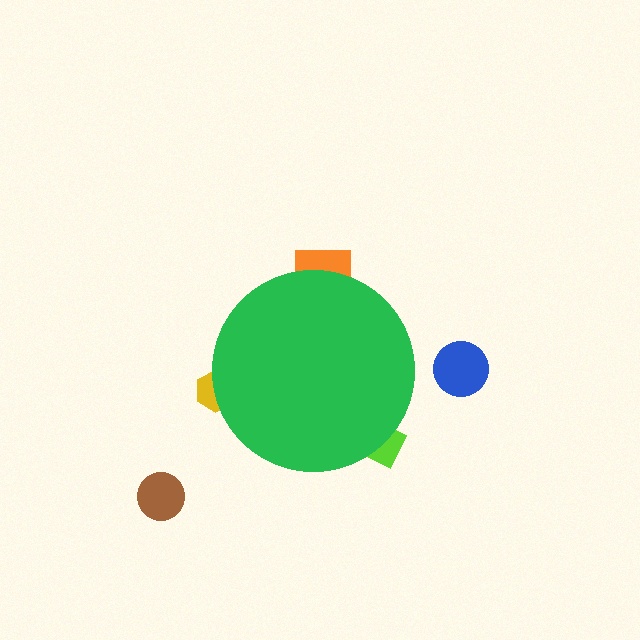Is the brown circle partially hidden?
No, the brown circle is fully visible.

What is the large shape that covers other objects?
A green circle.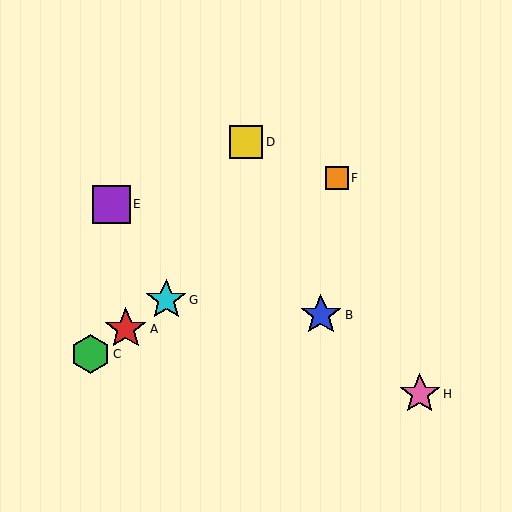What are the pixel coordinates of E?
Object E is at (111, 204).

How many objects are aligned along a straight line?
4 objects (A, C, F, G) are aligned along a straight line.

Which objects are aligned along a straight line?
Objects A, C, F, G are aligned along a straight line.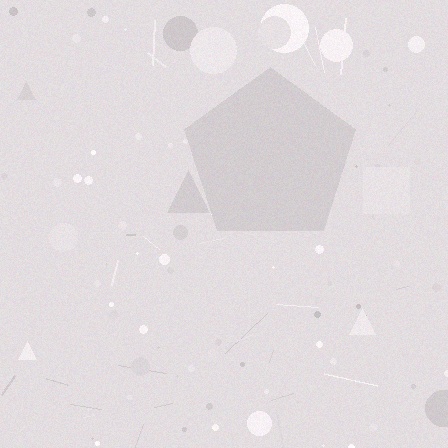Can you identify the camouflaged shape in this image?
The camouflaged shape is a pentagon.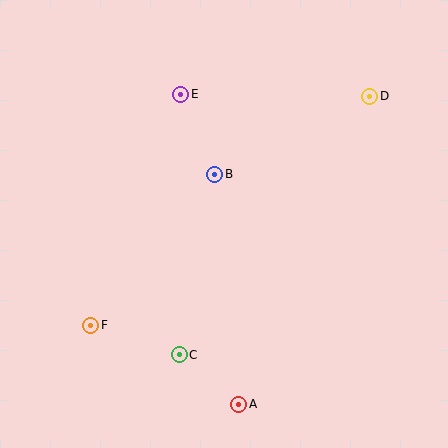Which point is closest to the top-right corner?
Point D is closest to the top-right corner.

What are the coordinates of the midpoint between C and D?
The midpoint between C and D is at (274, 225).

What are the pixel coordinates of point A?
Point A is at (239, 404).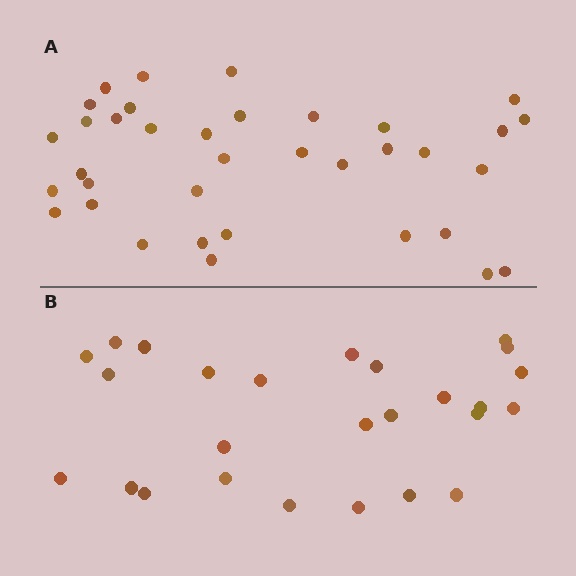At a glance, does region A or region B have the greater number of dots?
Region A (the top region) has more dots.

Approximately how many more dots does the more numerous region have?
Region A has roughly 10 or so more dots than region B.